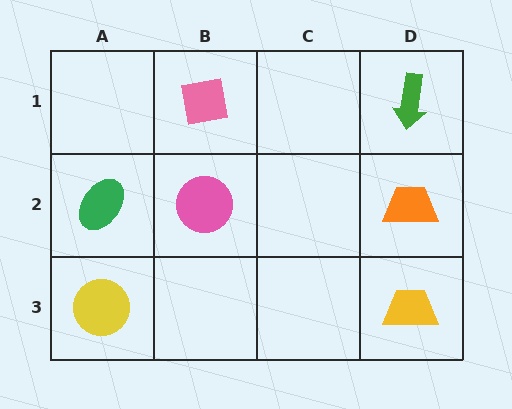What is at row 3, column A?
A yellow circle.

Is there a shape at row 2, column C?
No, that cell is empty.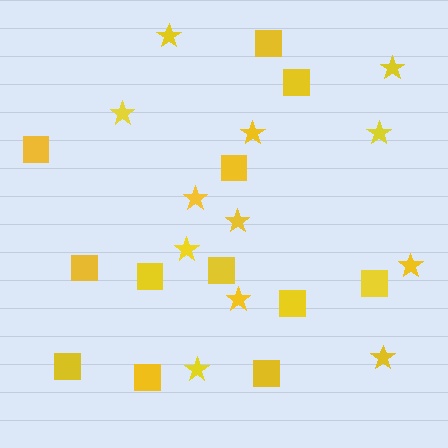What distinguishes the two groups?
There are 2 groups: one group of squares (12) and one group of stars (12).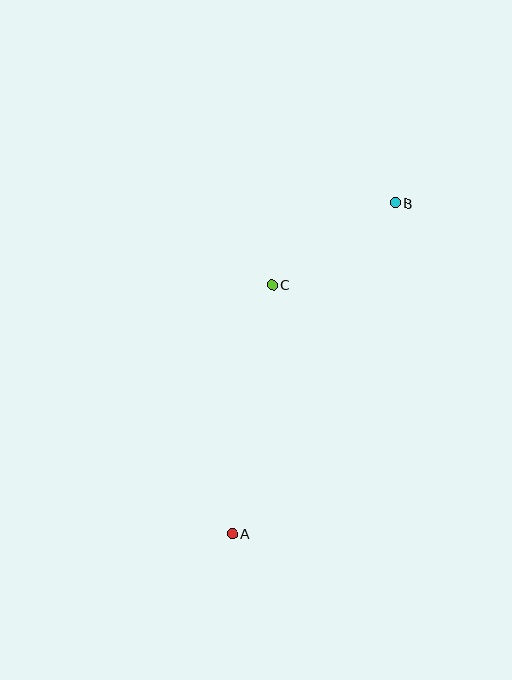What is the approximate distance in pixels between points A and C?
The distance between A and C is approximately 252 pixels.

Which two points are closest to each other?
Points B and C are closest to each other.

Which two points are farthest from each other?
Points A and B are farthest from each other.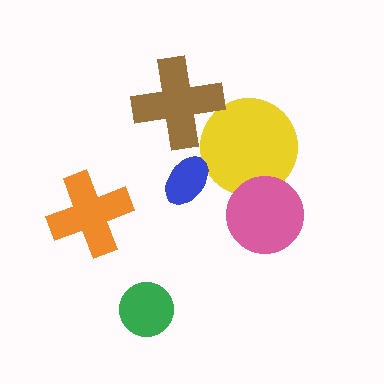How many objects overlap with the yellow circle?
2 objects overlap with the yellow circle.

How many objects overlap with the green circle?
0 objects overlap with the green circle.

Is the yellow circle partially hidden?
Yes, it is partially covered by another shape.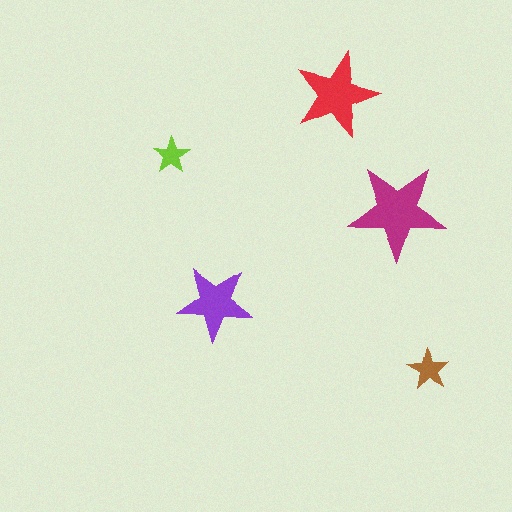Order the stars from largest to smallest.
the magenta one, the red one, the purple one, the brown one, the lime one.